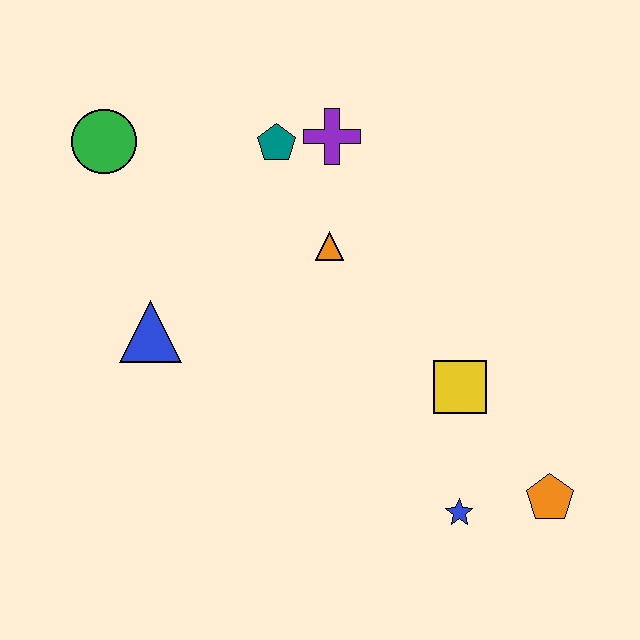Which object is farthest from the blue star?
The green circle is farthest from the blue star.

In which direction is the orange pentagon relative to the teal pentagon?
The orange pentagon is below the teal pentagon.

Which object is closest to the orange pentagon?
The blue star is closest to the orange pentagon.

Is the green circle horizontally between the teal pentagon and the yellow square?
No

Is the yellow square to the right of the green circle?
Yes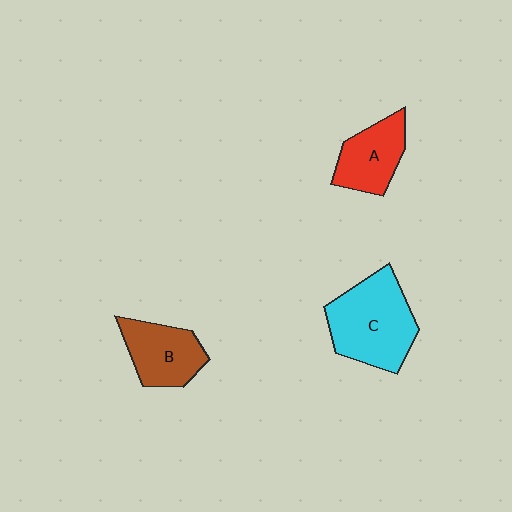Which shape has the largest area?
Shape C (cyan).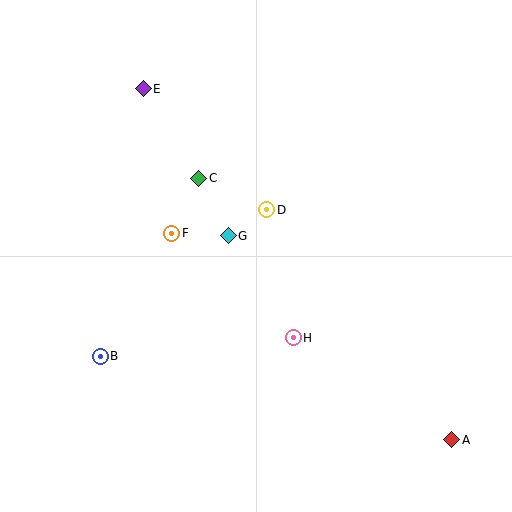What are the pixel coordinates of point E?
Point E is at (143, 89).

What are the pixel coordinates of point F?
Point F is at (172, 233).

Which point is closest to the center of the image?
Point G at (228, 236) is closest to the center.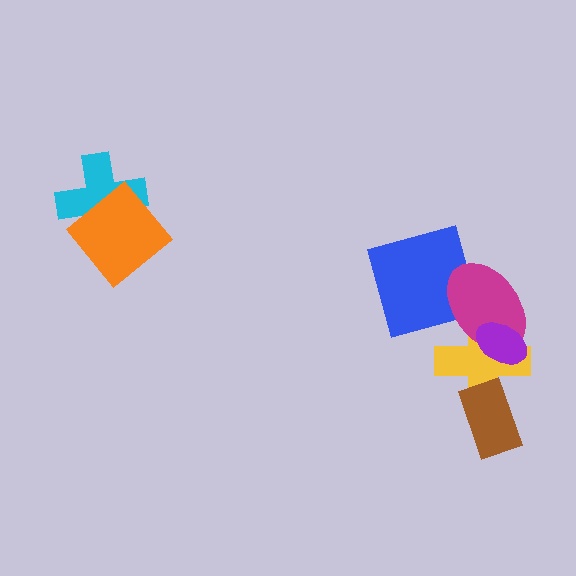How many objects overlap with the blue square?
1 object overlaps with the blue square.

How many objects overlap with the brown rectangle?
1 object overlaps with the brown rectangle.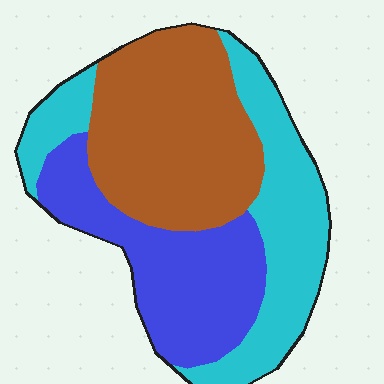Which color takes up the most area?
Brown, at roughly 40%.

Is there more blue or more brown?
Brown.